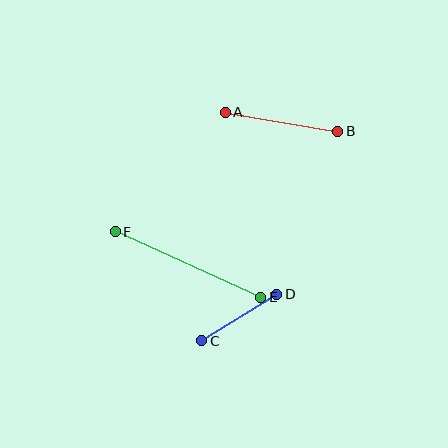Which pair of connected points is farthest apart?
Points E and F are farthest apart.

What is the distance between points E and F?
The distance is approximately 159 pixels.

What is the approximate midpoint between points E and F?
The midpoint is at approximately (188, 264) pixels.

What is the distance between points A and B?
The distance is approximately 114 pixels.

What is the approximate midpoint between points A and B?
The midpoint is at approximately (281, 122) pixels.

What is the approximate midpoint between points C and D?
The midpoint is at approximately (239, 317) pixels.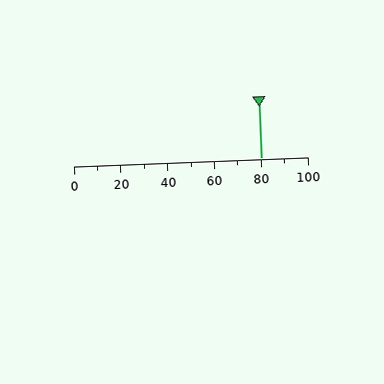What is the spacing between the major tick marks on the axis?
The major ticks are spaced 20 apart.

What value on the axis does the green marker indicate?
The marker indicates approximately 80.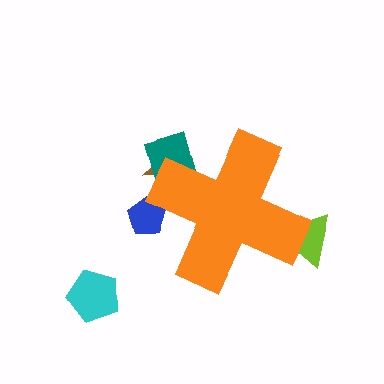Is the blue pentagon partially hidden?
Yes, the blue pentagon is partially hidden behind the orange cross.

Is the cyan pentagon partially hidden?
No, the cyan pentagon is fully visible.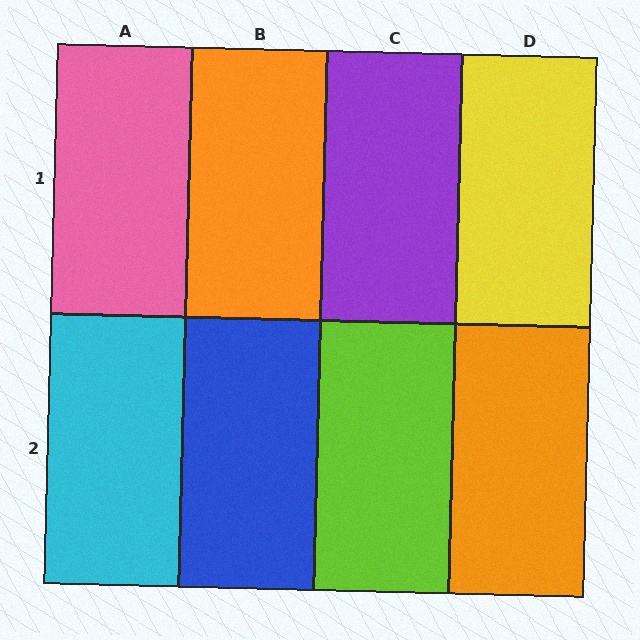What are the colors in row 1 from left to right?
Pink, orange, purple, yellow.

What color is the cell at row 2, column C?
Lime.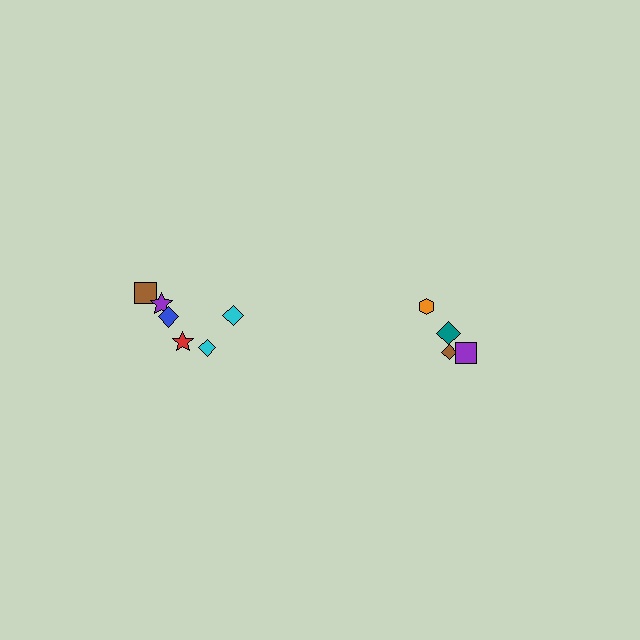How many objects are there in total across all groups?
There are 10 objects.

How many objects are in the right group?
There are 4 objects.